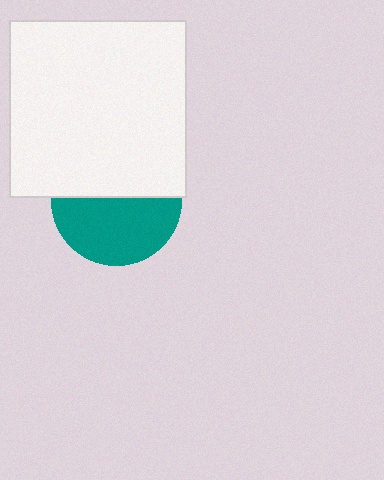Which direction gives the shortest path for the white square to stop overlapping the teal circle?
Moving up gives the shortest separation.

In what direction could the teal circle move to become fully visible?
The teal circle could move down. That would shift it out from behind the white square entirely.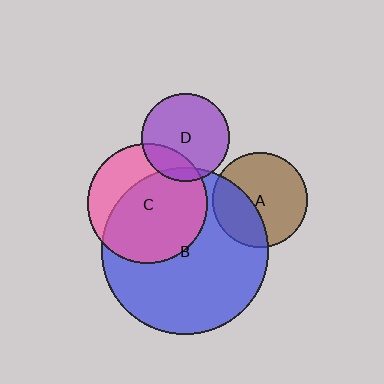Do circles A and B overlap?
Yes.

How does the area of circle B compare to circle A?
Approximately 3.1 times.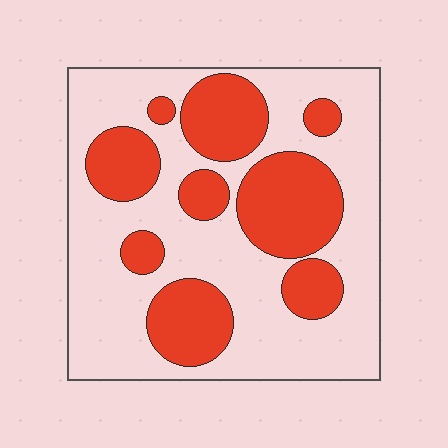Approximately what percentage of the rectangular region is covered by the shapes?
Approximately 35%.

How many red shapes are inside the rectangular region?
9.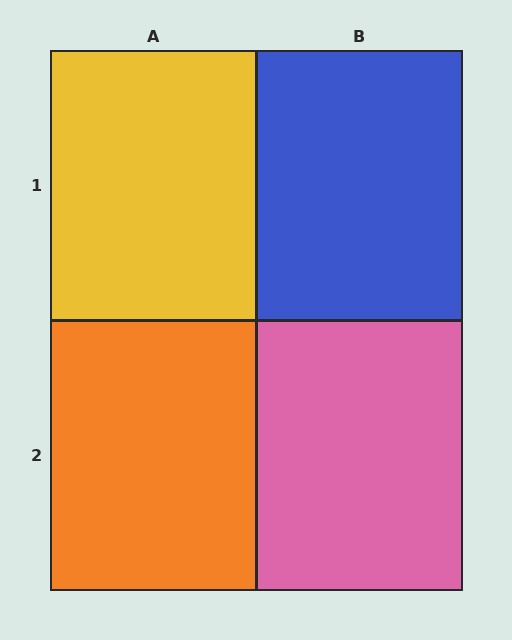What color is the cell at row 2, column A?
Orange.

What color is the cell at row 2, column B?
Pink.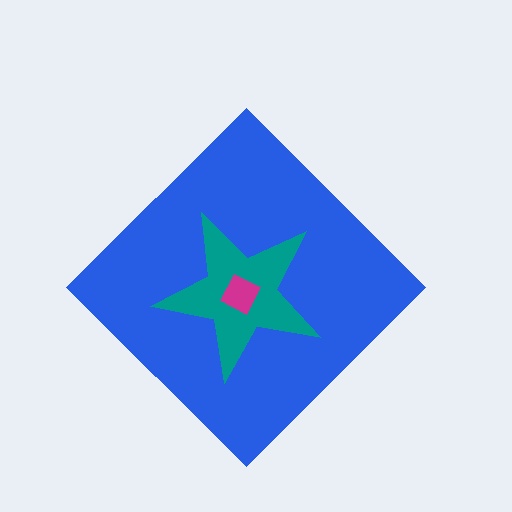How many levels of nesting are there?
3.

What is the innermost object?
The magenta square.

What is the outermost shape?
The blue diamond.